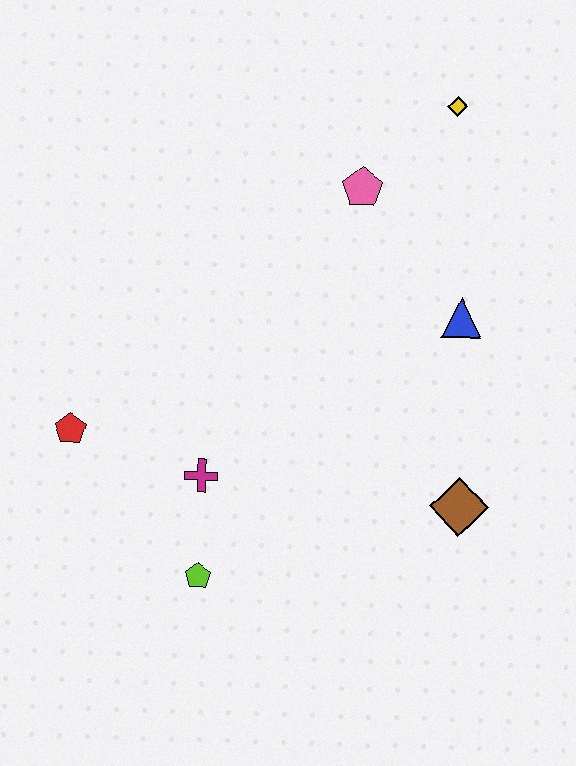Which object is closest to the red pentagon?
The magenta cross is closest to the red pentagon.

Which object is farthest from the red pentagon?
The yellow diamond is farthest from the red pentagon.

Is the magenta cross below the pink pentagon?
Yes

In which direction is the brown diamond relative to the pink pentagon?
The brown diamond is below the pink pentagon.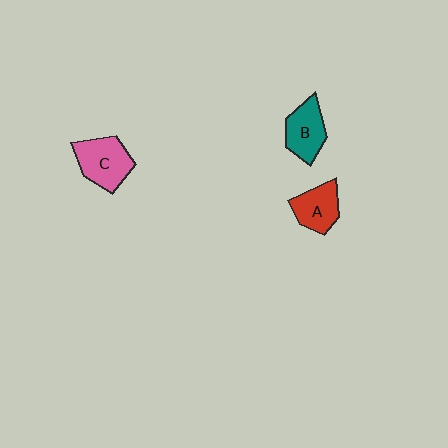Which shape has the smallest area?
Shape A (red).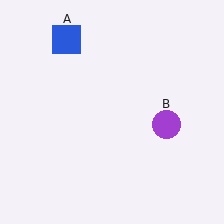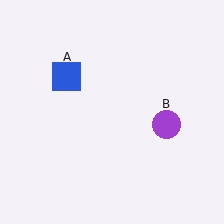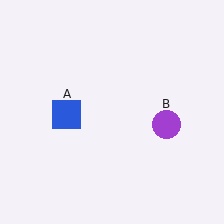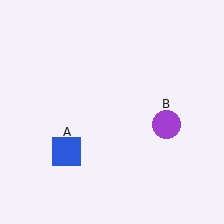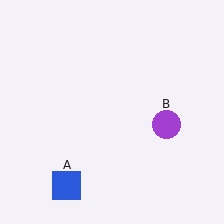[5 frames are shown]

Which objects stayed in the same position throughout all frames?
Purple circle (object B) remained stationary.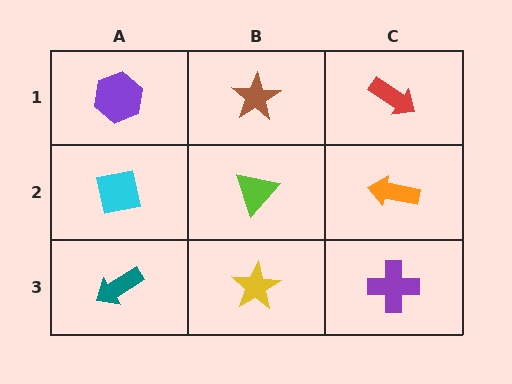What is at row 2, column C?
An orange arrow.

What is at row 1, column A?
A purple hexagon.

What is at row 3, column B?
A yellow star.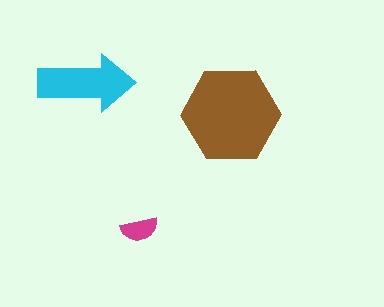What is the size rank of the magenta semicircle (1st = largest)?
3rd.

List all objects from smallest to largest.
The magenta semicircle, the cyan arrow, the brown hexagon.